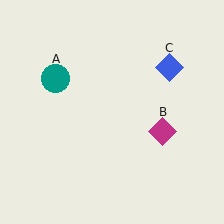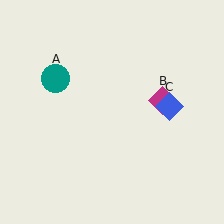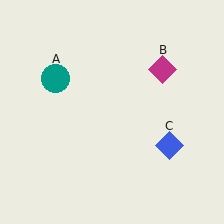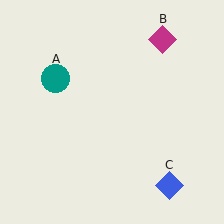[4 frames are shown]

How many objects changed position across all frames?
2 objects changed position: magenta diamond (object B), blue diamond (object C).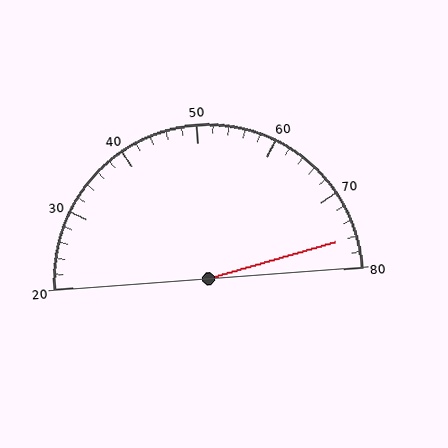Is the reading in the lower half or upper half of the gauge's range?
The reading is in the upper half of the range (20 to 80).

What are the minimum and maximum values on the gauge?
The gauge ranges from 20 to 80.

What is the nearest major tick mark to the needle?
The nearest major tick mark is 80.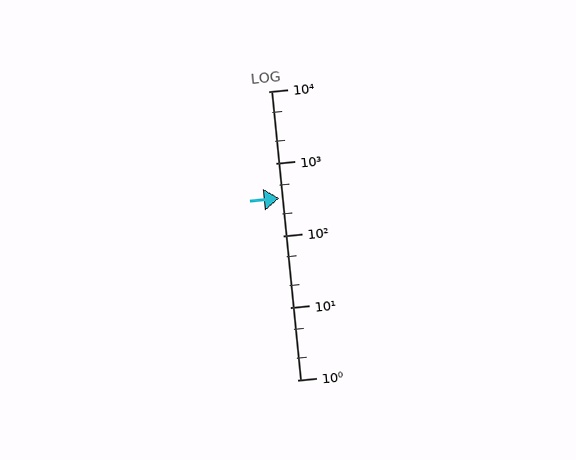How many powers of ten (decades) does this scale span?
The scale spans 4 decades, from 1 to 10000.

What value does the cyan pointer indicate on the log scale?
The pointer indicates approximately 330.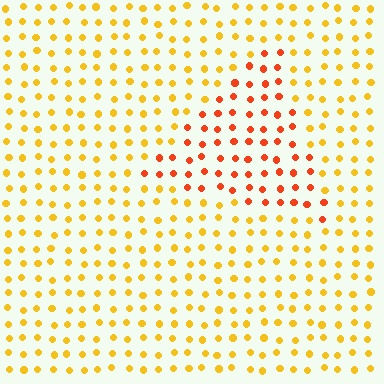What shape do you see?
I see a triangle.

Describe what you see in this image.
The image is filled with small yellow elements in a uniform arrangement. A triangle-shaped region is visible where the elements are tinted to a slightly different hue, forming a subtle color boundary.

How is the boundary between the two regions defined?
The boundary is defined purely by a slight shift in hue (about 36 degrees). Spacing, size, and orientation are identical on both sides.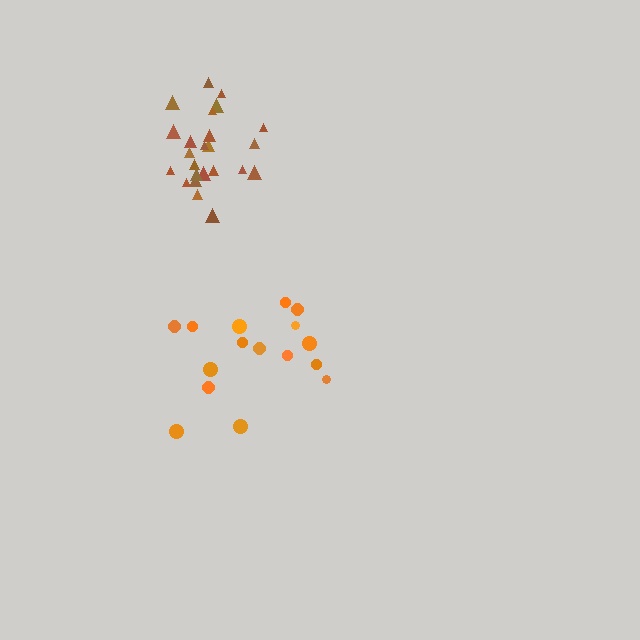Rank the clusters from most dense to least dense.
brown, orange.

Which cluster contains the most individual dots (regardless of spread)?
Brown (24).